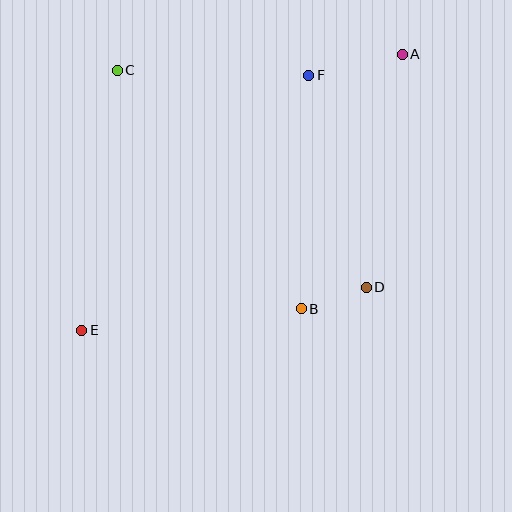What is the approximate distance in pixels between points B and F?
The distance between B and F is approximately 234 pixels.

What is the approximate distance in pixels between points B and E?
The distance between B and E is approximately 221 pixels.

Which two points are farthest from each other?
Points A and E are farthest from each other.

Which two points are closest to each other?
Points B and D are closest to each other.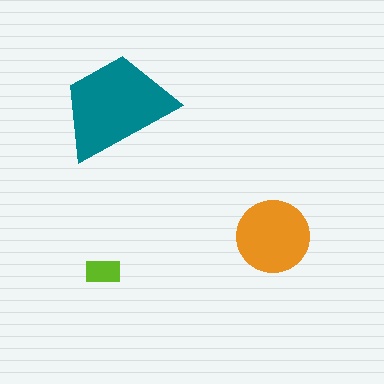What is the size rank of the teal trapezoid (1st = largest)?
1st.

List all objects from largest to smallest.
The teal trapezoid, the orange circle, the lime rectangle.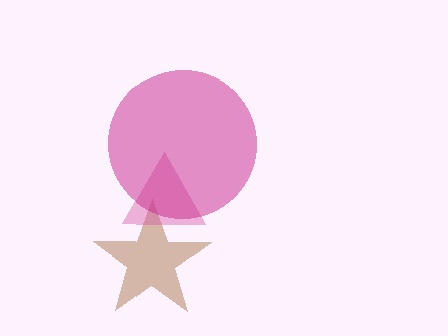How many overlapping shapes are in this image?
There are 3 overlapping shapes in the image.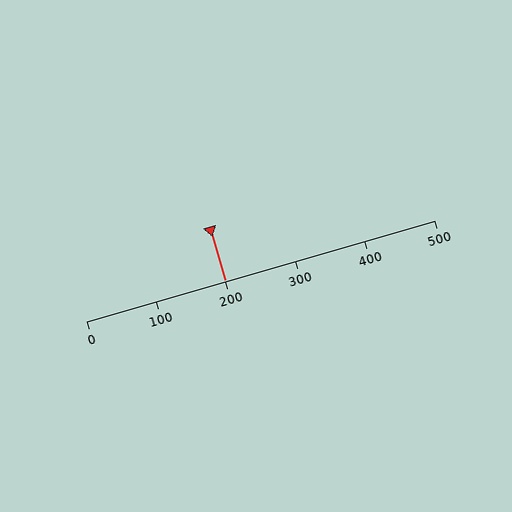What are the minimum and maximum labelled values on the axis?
The axis runs from 0 to 500.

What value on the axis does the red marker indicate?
The marker indicates approximately 200.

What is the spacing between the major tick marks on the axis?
The major ticks are spaced 100 apart.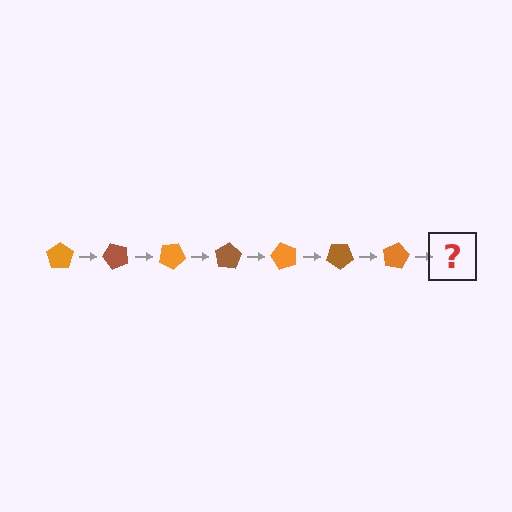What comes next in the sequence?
The next element should be a brown pentagon, rotated 350 degrees from the start.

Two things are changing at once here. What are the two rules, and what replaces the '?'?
The two rules are that it rotates 50 degrees each step and the color cycles through orange and brown. The '?' should be a brown pentagon, rotated 350 degrees from the start.